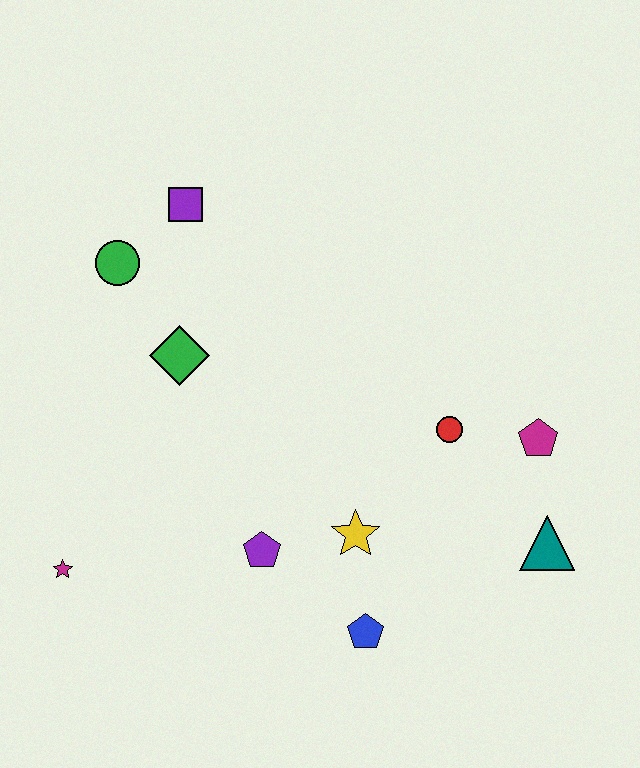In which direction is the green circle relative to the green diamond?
The green circle is above the green diamond.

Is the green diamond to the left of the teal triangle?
Yes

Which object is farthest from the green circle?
The teal triangle is farthest from the green circle.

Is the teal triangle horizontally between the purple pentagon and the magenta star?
No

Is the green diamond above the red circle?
Yes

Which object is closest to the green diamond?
The green circle is closest to the green diamond.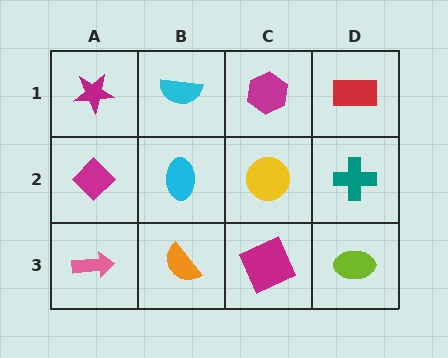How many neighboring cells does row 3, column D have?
2.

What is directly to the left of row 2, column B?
A magenta diamond.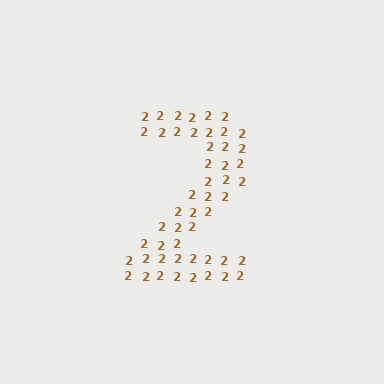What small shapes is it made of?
It is made of small digit 2's.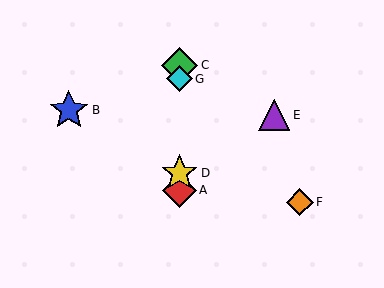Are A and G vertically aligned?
Yes, both are at x≈180.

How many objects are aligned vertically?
4 objects (A, C, D, G) are aligned vertically.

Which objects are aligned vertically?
Objects A, C, D, G are aligned vertically.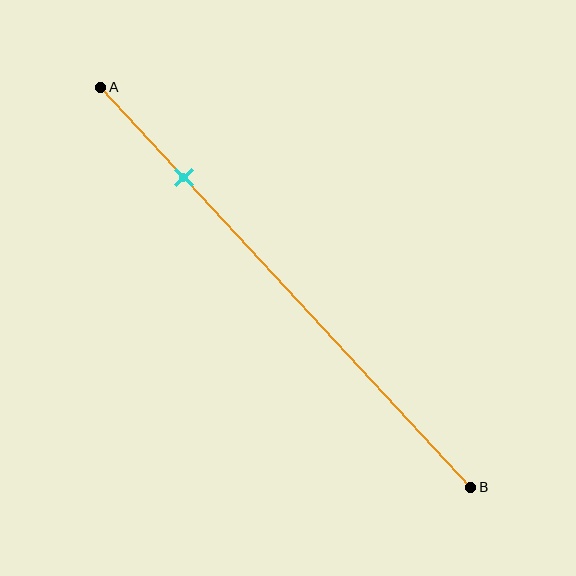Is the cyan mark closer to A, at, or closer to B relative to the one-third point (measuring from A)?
The cyan mark is closer to point A than the one-third point of segment AB.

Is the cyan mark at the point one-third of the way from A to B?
No, the mark is at about 25% from A, not at the 33% one-third point.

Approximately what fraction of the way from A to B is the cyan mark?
The cyan mark is approximately 25% of the way from A to B.